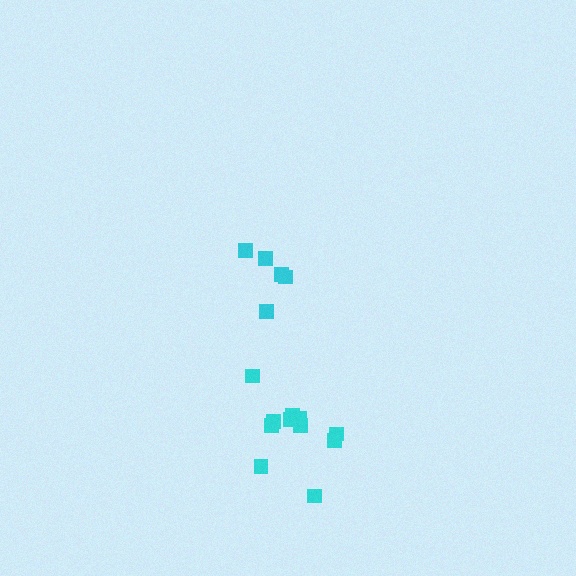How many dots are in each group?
Group 1: 5 dots, Group 2: 11 dots (16 total).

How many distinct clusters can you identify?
There are 2 distinct clusters.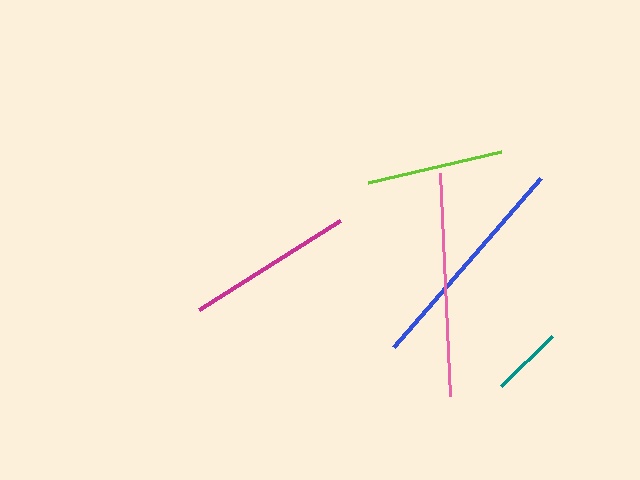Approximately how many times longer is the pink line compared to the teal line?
The pink line is approximately 3.1 times the length of the teal line.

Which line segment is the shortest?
The teal line is the shortest at approximately 71 pixels.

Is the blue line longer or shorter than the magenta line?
The blue line is longer than the magenta line.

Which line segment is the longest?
The blue line is the longest at approximately 224 pixels.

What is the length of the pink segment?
The pink segment is approximately 223 pixels long.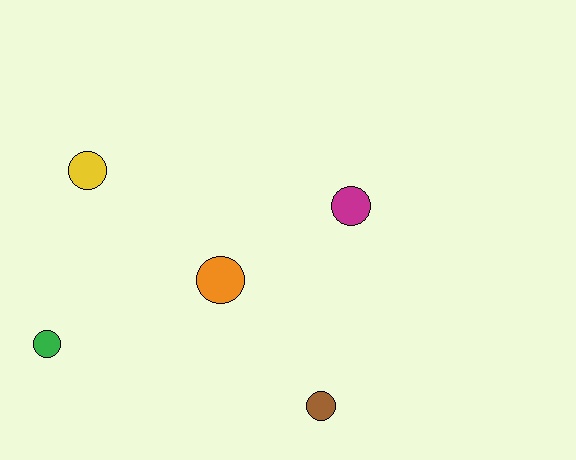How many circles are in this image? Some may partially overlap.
There are 5 circles.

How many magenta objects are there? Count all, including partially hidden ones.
There is 1 magenta object.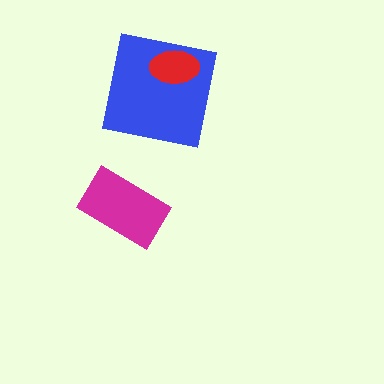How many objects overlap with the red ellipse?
1 object overlaps with the red ellipse.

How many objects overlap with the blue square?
1 object overlaps with the blue square.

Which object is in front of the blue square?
The red ellipse is in front of the blue square.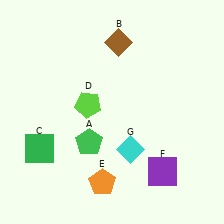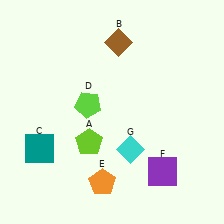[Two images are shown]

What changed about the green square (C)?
In Image 1, C is green. In Image 2, it changed to teal.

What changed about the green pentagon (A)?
In Image 1, A is green. In Image 2, it changed to lime.